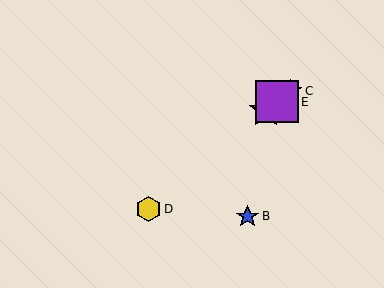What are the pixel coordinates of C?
Object C is at (290, 91).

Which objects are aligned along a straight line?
Objects A, C, D, E are aligned along a straight line.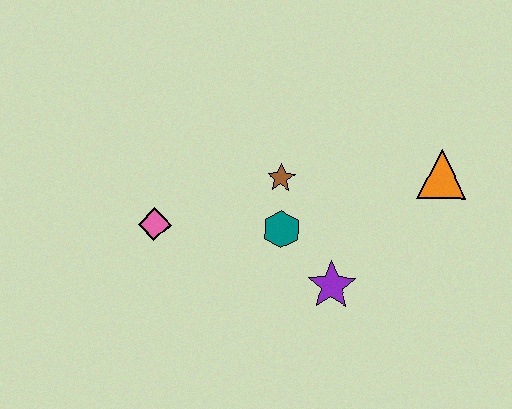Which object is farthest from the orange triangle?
The pink diamond is farthest from the orange triangle.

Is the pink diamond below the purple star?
No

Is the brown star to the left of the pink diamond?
No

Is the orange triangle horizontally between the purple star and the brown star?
No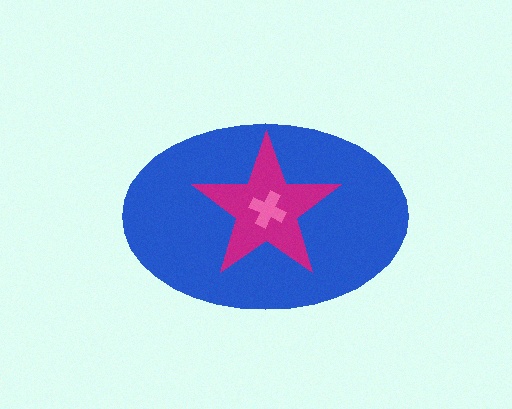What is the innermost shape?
The pink cross.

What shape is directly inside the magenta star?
The pink cross.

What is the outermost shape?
The blue ellipse.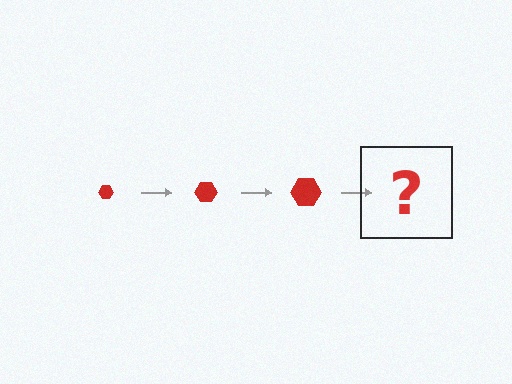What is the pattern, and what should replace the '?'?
The pattern is that the hexagon gets progressively larger each step. The '?' should be a red hexagon, larger than the previous one.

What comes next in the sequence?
The next element should be a red hexagon, larger than the previous one.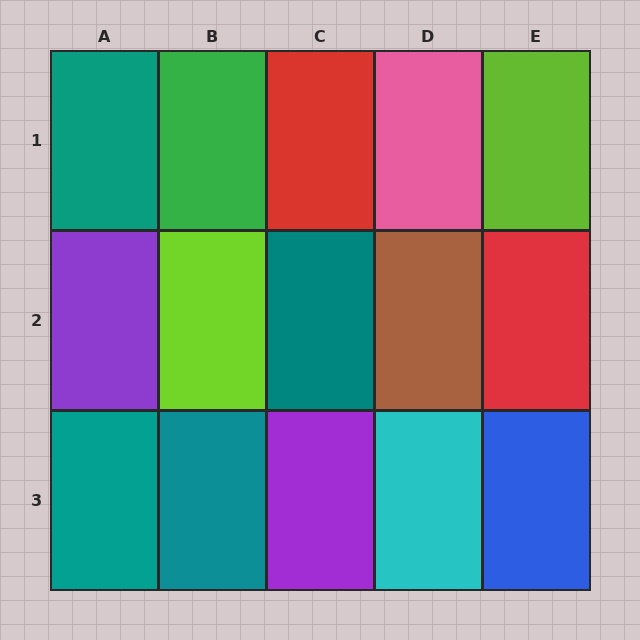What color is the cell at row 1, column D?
Pink.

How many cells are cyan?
1 cell is cyan.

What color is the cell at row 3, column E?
Blue.